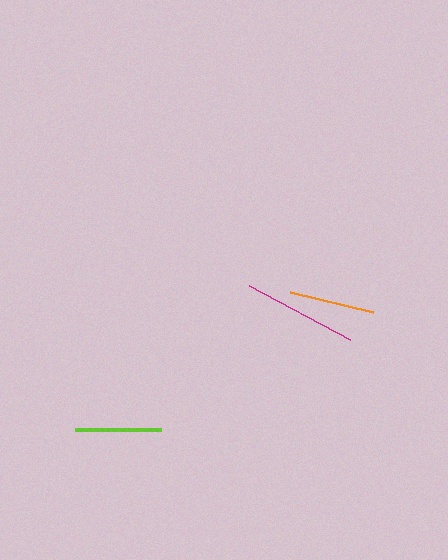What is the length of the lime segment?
The lime segment is approximately 86 pixels long.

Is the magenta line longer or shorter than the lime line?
The magenta line is longer than the lime line.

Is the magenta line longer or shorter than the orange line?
The magenta line is longer than the orange line.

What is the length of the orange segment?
The orange segment is approximately 86 pixels long.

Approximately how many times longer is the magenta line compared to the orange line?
The magenta line is approximately 1.3 times the length of the orange line.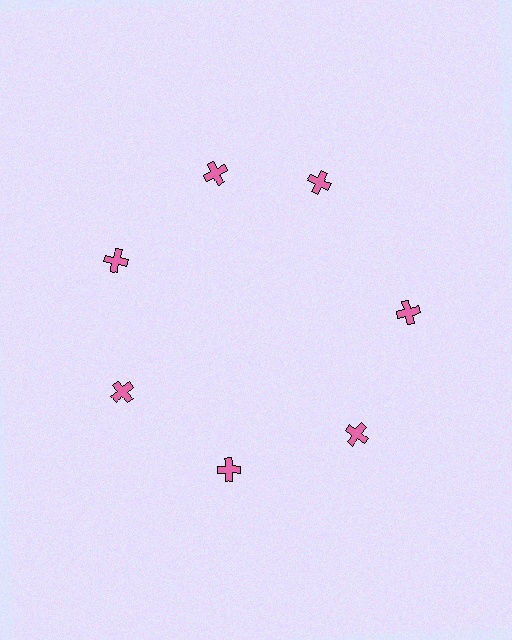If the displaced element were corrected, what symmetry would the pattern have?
It would have 7-fold rotational symmetry — the pattern would map onto itself every 51 degrees.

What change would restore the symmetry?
The symmetry would be restored by rotating it back into even spacing with its neighbors so that all 7 crosses sit at equal angles and equal distance from the center.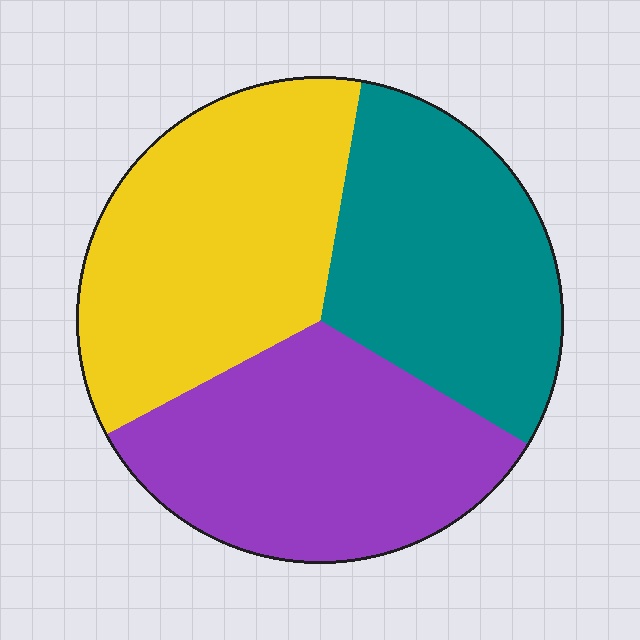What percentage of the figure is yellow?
Yellow covers about 35% of the figure.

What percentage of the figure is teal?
Teal takes up about one third (1/3) of the figure.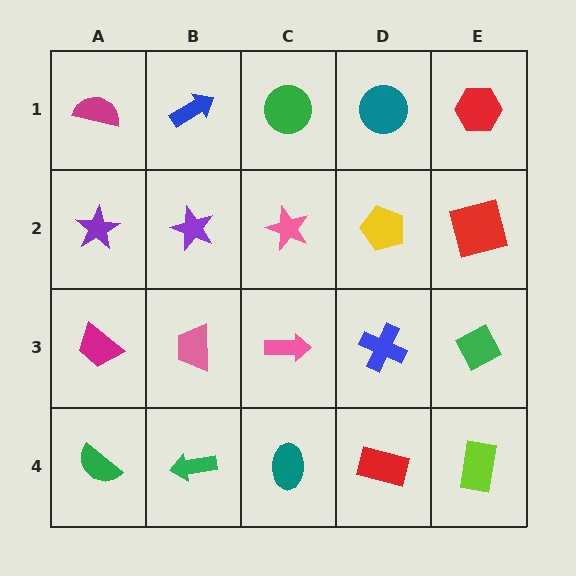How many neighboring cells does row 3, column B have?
4.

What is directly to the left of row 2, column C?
A purple star.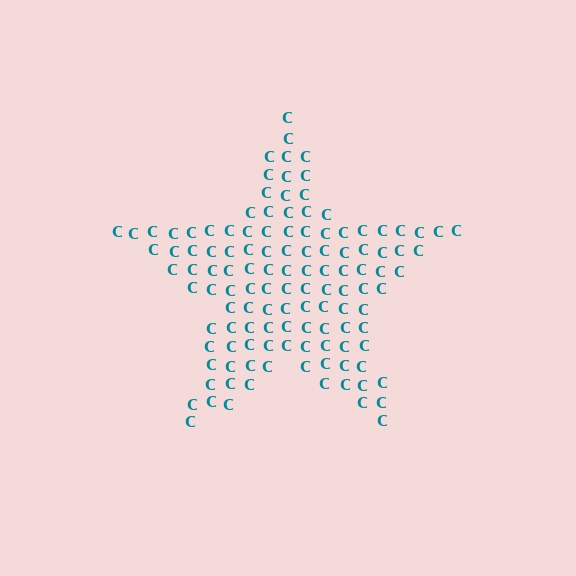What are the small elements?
The small elements are letter C's.